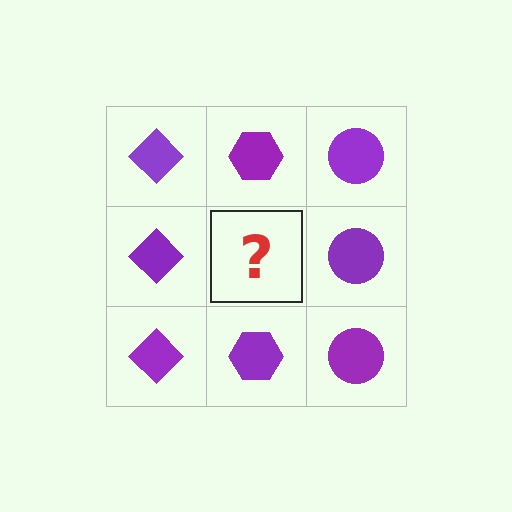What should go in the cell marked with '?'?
The missing cell should contain a purple hexagon.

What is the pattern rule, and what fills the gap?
The rule is that each column has a consistent shape. The gap should be filled with a purple hexagon.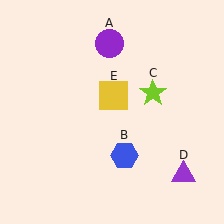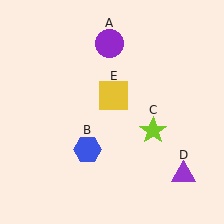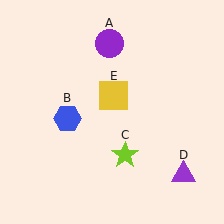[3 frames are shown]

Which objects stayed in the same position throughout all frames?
Purple circle (object A) and purple triangle (object D) and yellow square (object E) remained stationary.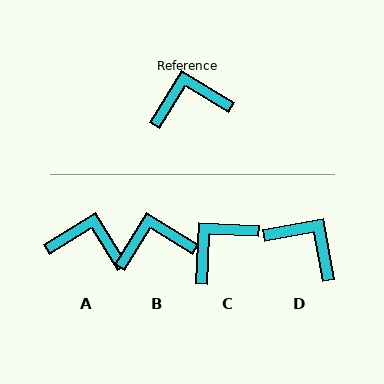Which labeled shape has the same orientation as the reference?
B.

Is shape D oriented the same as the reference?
No, it is off by about 48 degrees.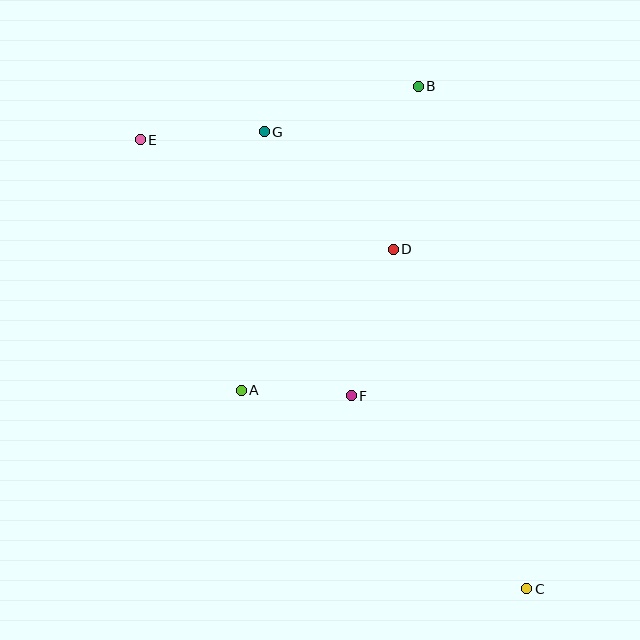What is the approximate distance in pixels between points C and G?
The distance between C and G is approximately 527 pixels.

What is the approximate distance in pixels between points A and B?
The distance between A and B is approximately 352 pixels.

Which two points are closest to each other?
Points A and F are closest to each other.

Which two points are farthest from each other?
Points C and E are farthest from each other.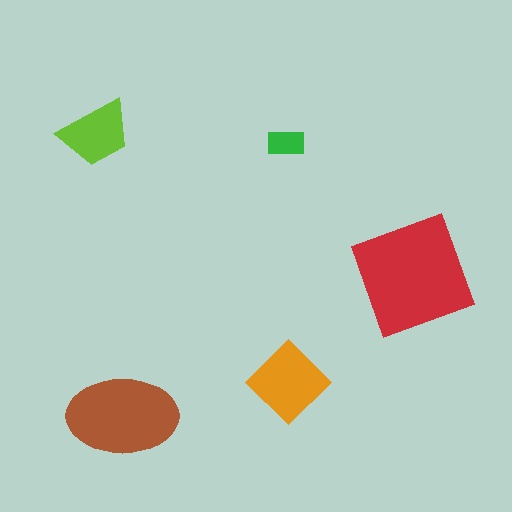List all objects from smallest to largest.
The green rectangle, the lime trapezoid, the orange diamond, the brown ellipse, the red square.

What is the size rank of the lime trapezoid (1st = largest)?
4th.